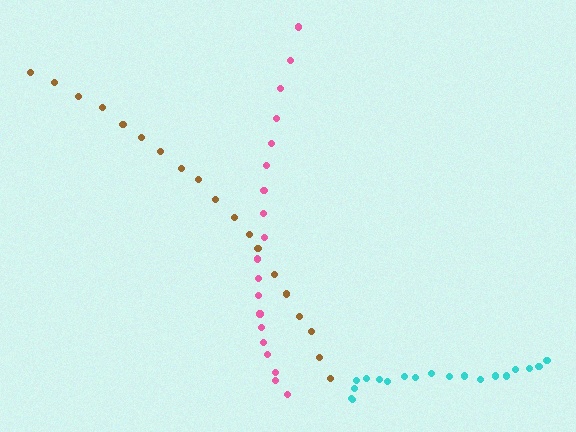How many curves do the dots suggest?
There are 3 distinct paths.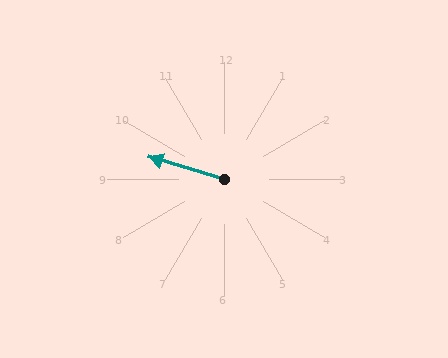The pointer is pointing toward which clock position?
Roughly 10 o'clock.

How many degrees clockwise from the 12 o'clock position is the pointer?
Approximately 287 degrees.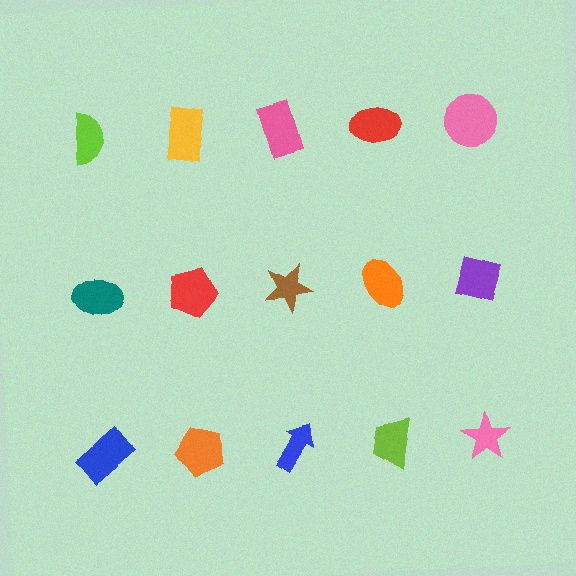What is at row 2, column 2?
A red pentagon.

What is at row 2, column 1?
A teal ellipse.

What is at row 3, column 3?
A blue arrow.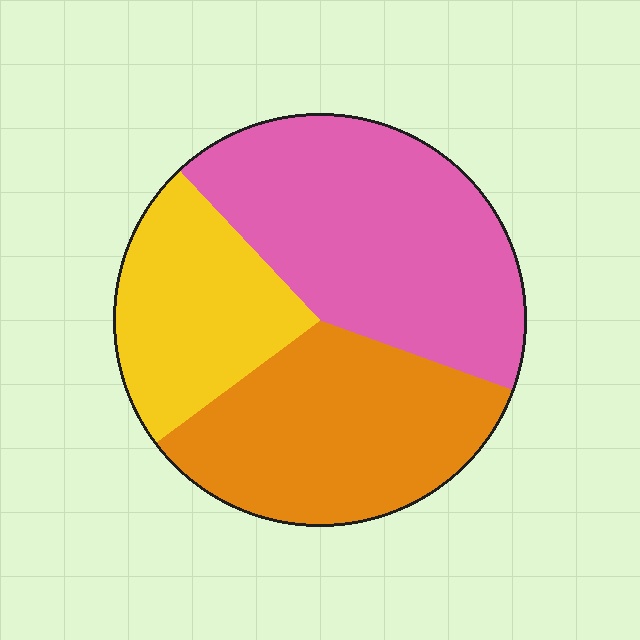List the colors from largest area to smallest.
From largest to smallest: pink, orange, yellow.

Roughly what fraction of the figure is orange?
Orange covers roughly 35% of the figure.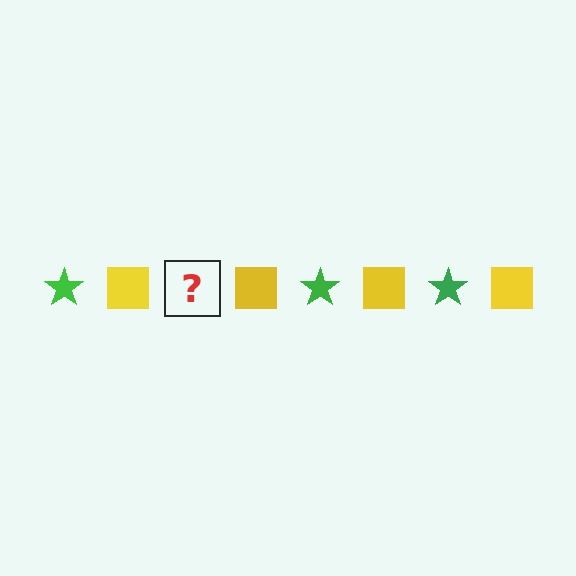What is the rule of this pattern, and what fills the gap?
The rule is that the pattern alternates between green star and yellow square. The gap should be filled with a green star.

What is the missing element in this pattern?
The missing element is a green star.